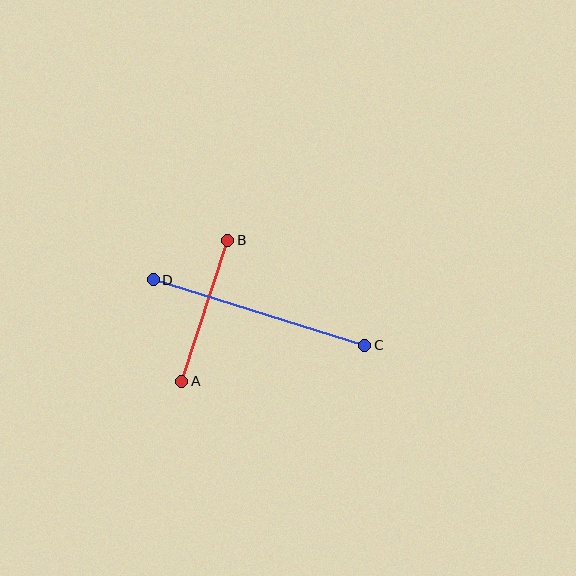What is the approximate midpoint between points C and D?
The midpoint is at approximately (259, 312) pixels.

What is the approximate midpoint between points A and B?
The midpoint is at approximately (205, 311) pixels.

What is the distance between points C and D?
The distance is approximately 221 pixels.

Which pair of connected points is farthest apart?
Points C and D are farthest apart.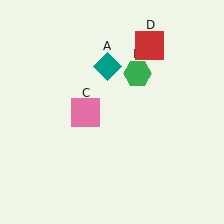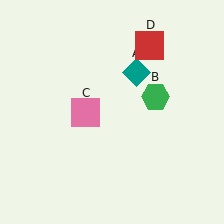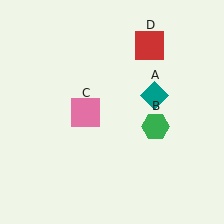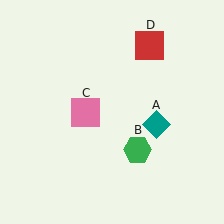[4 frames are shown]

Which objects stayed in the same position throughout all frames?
Pink square (object C) and red square (object D) remained stationary.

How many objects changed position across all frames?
2 objects changed position: teal diamond (object A), green hexagon (object B).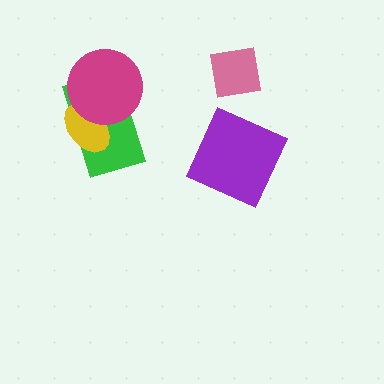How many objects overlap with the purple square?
0 objects overlap with the purple square.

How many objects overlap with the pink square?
0 objects overlap with the pink square.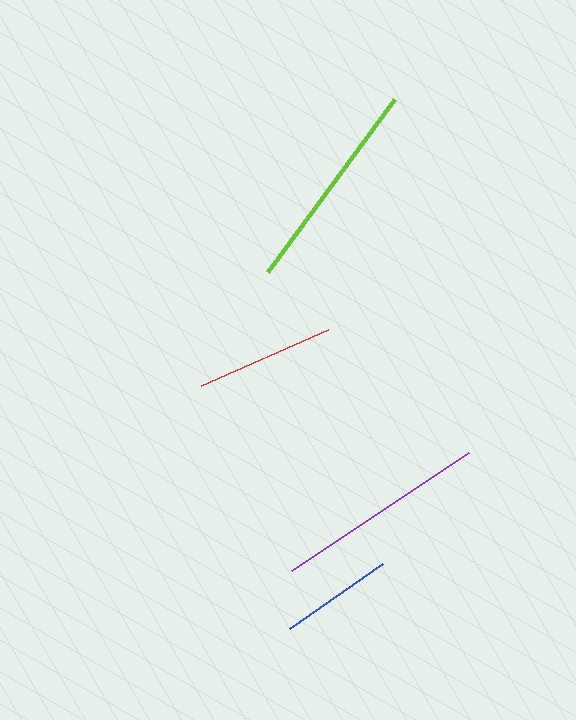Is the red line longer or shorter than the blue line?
The red line is longer than the blue line.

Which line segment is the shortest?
The blue line is the shortest at approximately 114 pixels.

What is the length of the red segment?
The red segment is approximately 139 pixels long.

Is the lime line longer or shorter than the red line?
The lime line is longer than the red line.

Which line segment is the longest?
The lime line is the longest at approximately 215 pixels.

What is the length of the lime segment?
The lime segment is approximately 215 pixels long.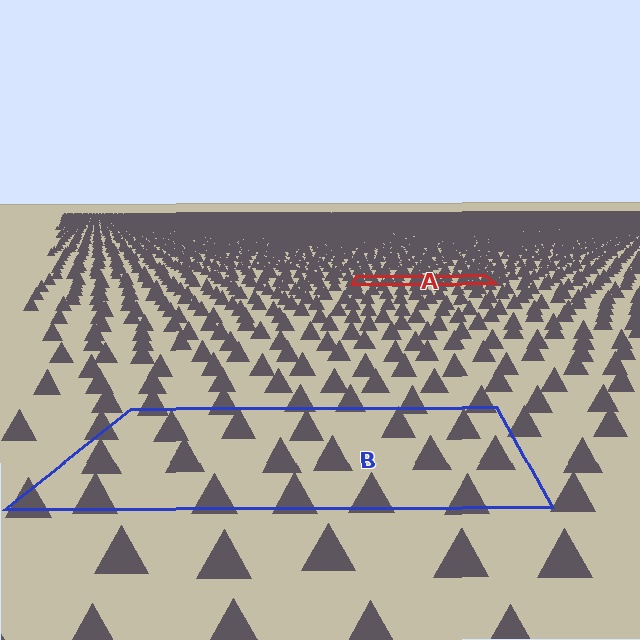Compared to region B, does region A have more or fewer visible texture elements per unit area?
Region A has more texture elements per unit area — they are packed more densely because it is farther away.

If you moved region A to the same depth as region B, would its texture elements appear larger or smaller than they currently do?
They would appear larger. At a closer depth, the same texture elements are projected at a bigger on-screen size.